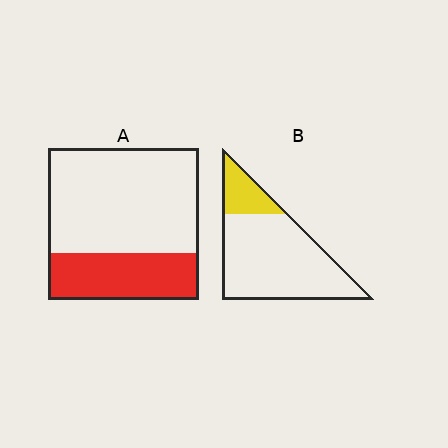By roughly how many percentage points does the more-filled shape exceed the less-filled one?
By roughly 10 percentage points (A over B).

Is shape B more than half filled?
No.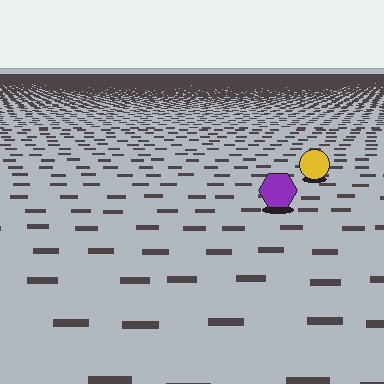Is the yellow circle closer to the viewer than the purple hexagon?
No. The purple hexagon is closer — you can tell from the texture gradient: the ground texture is coarser near it.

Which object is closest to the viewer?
The purple hexagon is closest. The texture marks near it are larger and more spread out.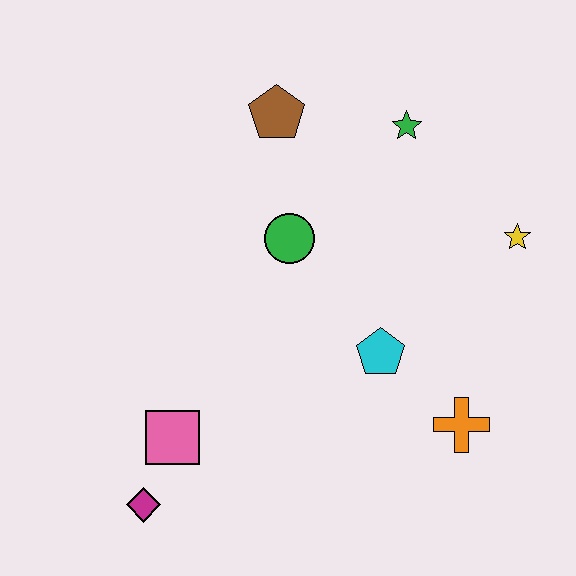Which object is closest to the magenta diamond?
The pink square is closest to the magenta diamond.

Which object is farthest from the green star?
The magenta diamond is farthest from the green star.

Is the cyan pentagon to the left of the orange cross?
Yes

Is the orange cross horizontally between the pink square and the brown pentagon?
No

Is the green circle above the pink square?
Yes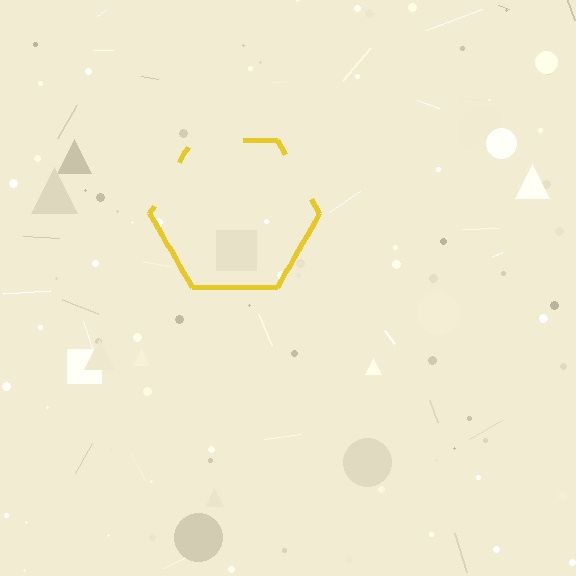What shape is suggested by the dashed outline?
The dashed outline suggests a hexagon.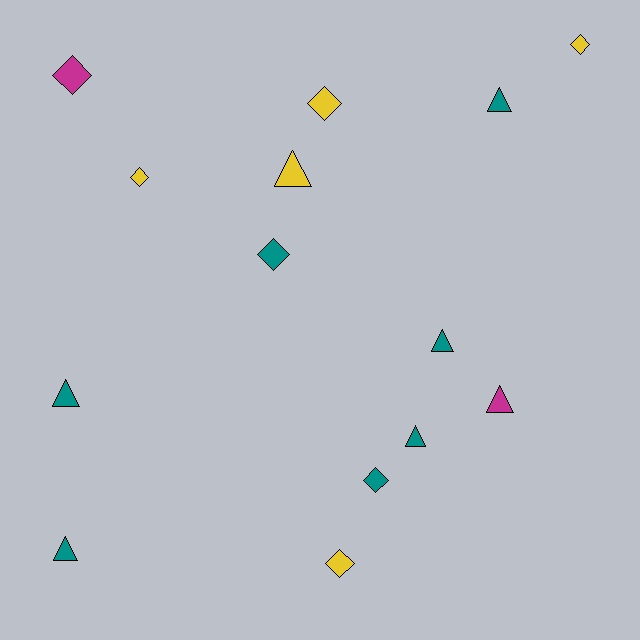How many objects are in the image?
There are 14 objects.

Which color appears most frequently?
Teal, with 7 objects.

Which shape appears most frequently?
Diamond, with 7 objects.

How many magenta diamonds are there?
There is 1 magenta diamond.